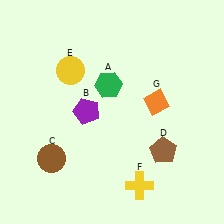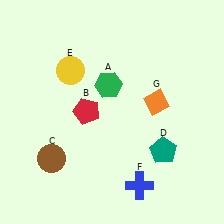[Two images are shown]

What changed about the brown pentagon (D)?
In Image 1, D is brown. In Image 2, it changed to teal.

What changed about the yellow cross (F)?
In Image 1, F is yellow. In Image 2, it changed to blue.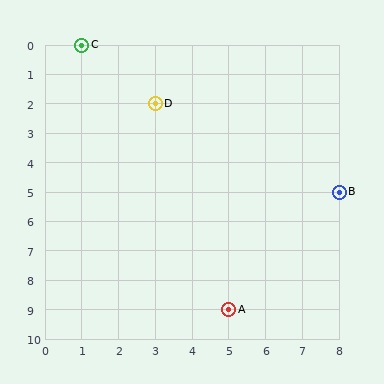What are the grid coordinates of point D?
Point D is at grid coordinates (3, 2).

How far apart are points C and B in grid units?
Points C and B are 7 columns and 5 rows apart (about 8.6 grid units diagonally).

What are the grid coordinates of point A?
Point A is at grid coordinates (5, 9).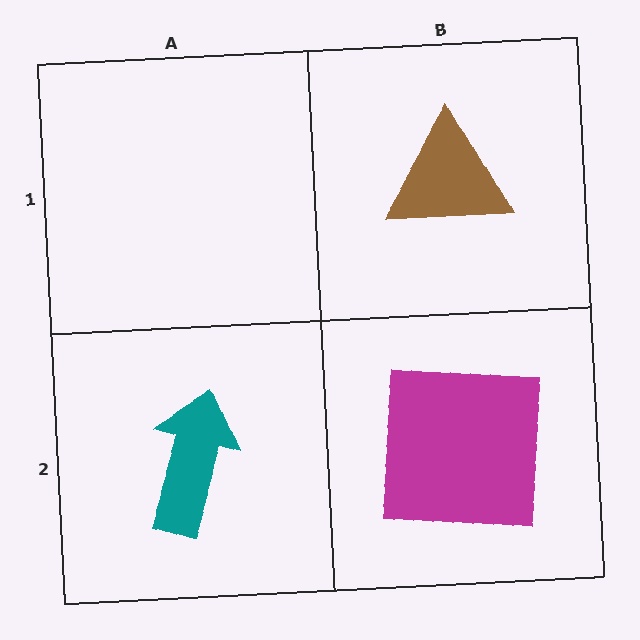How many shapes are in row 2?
2 shapes.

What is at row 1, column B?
A brown triangle.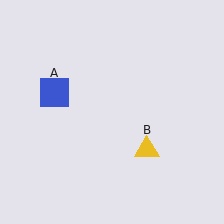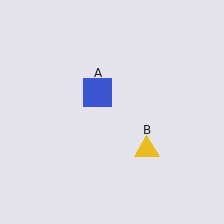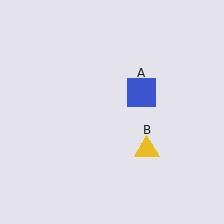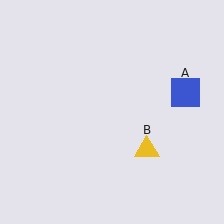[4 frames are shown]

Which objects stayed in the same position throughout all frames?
Yellow triangle (object B) remained stationary.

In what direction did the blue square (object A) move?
The blue square (object A) moved right.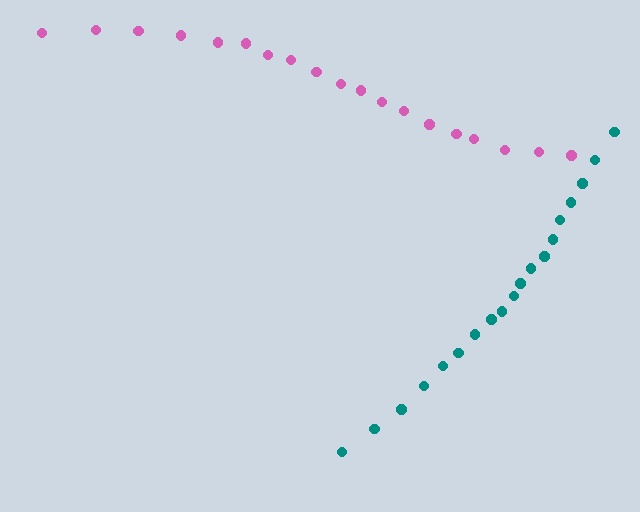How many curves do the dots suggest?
There are 2 distinct paths.